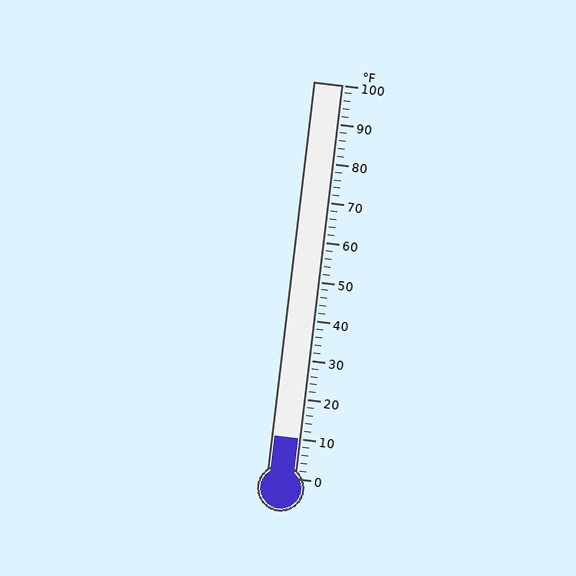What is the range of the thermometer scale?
The thermometer scale ranges from 0°F to 100°F.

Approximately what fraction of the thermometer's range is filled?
The thermometer is filled to approximately 10% of its range.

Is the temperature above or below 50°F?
The temperature is below 50°F.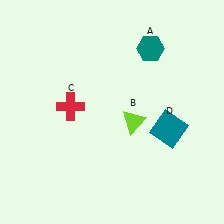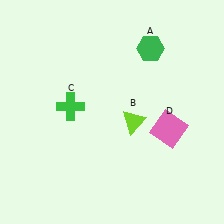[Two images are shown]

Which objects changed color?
A changed from teal to green. C changed from red to green. D changed from teal to pink.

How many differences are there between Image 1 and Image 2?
There are 3 differences between the two images.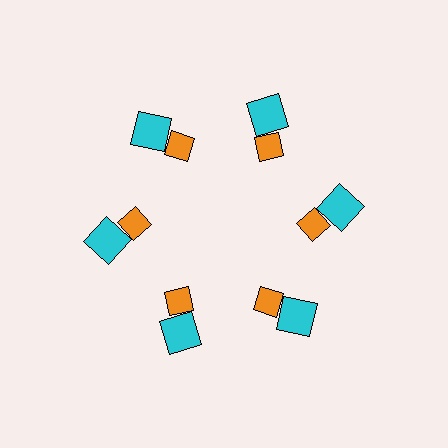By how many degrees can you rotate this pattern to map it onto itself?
The pattern maps onto itself every 60 degrees of rotation.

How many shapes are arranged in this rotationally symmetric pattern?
There are 12 shapes, arranged in 6 groups of 2.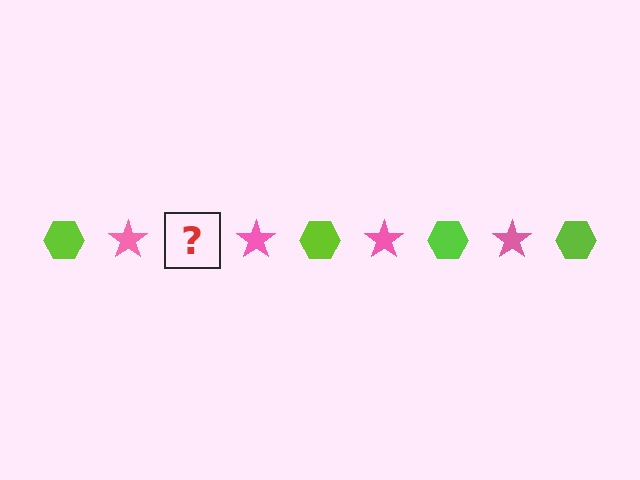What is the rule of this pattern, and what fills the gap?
The rule is that the pattern alternates between lime hexagon and pink star. The gap should be filled with a lime hexagon.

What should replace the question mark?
The question mark should be replaced with a lime hexagon.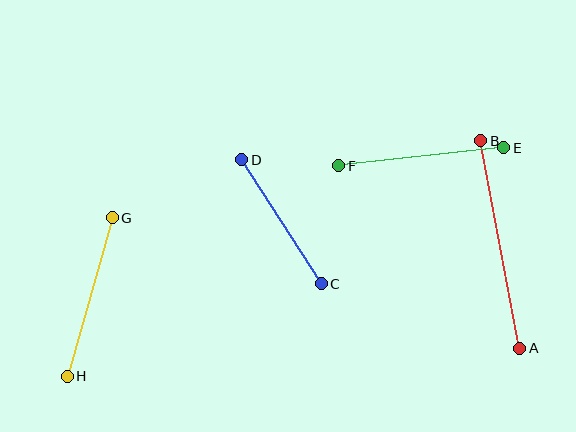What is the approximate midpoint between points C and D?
The midpoint is at approximately (281, 222) pixels.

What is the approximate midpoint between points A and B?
The midpoint is at approximately (500, 245) pixels.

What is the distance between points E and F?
The distance is approximately 166 pixels.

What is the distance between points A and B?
The distance is approximately 211 pixels.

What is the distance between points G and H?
The distance is approximately 165 pixels.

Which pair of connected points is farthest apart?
Points A and B are farthest apart.